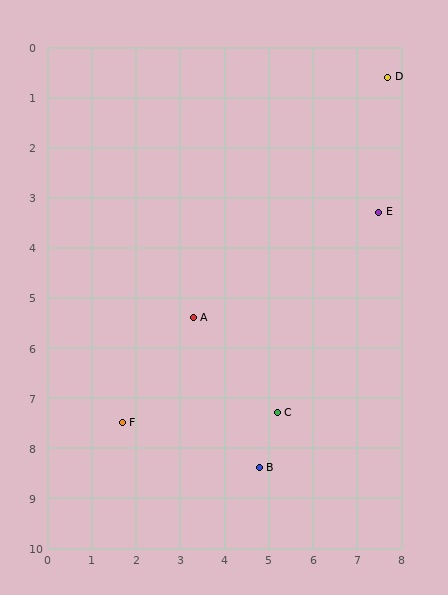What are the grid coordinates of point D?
Point D is at approximately (7.7, 0.6).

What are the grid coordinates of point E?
Point E is at approximately (7.5, 3.3).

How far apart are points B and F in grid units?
Points B and F are about 3.2 grid units apart.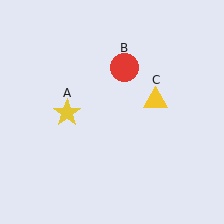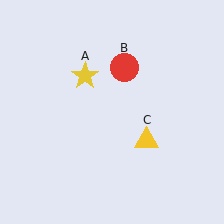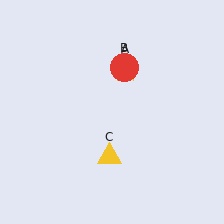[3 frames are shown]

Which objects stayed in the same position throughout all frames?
Red circle (object B) remained stationary.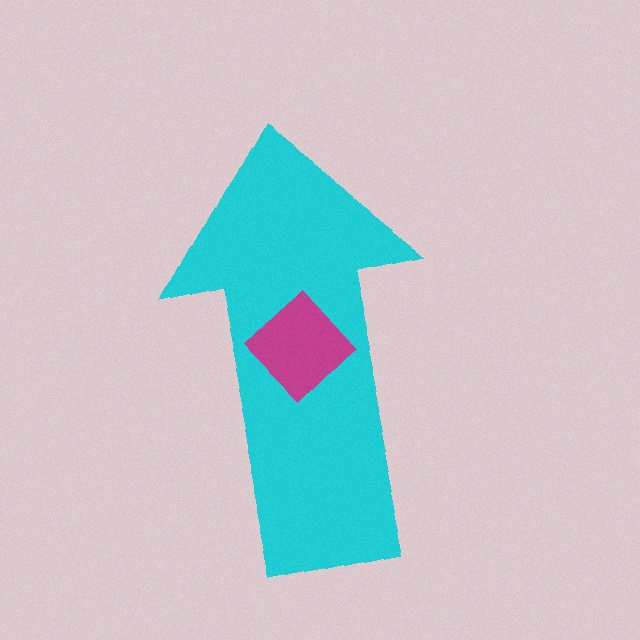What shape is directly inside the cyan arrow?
The magenta diamond.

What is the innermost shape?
The magenta diamond.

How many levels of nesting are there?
2.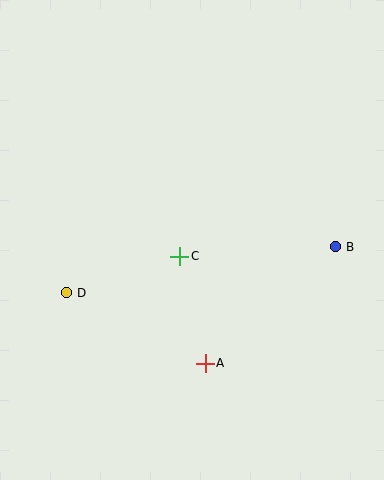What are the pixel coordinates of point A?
Point A is at (205, 363).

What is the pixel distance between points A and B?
The distance between A and B is 174 pixels.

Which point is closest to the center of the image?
Point C at (180, 256) is closest to the center.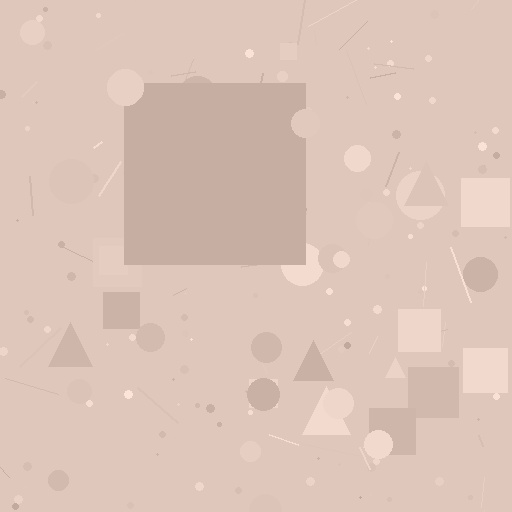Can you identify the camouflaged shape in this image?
The camouflaged shape is a square.